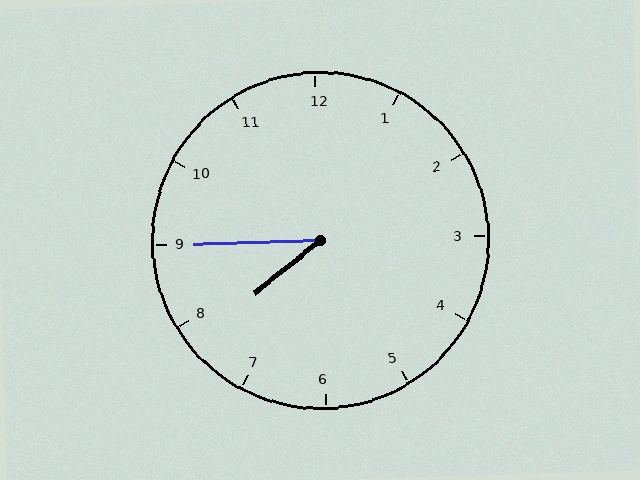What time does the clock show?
7:45.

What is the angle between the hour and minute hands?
Approximately 38 degrees.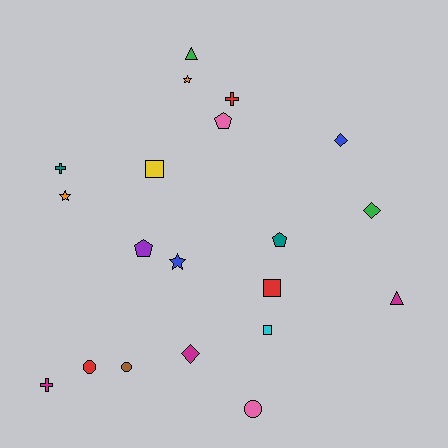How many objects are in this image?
There are 20 objects.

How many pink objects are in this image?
There are 2 pink objects.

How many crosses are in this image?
There are 3 crosses.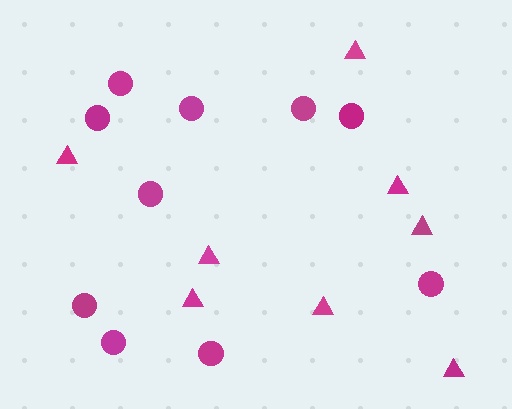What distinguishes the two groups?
There are 2 groups: one group of triangles (8) and one group of circles (10).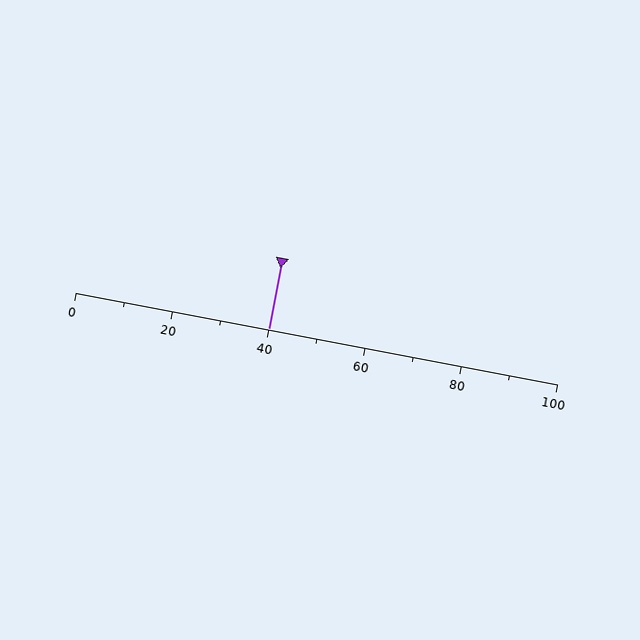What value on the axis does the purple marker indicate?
The marker indicates approximately 40.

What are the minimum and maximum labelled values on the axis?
The axis runs from 0 to 100.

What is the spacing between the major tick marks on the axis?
The major ticks are spaced 20 apart.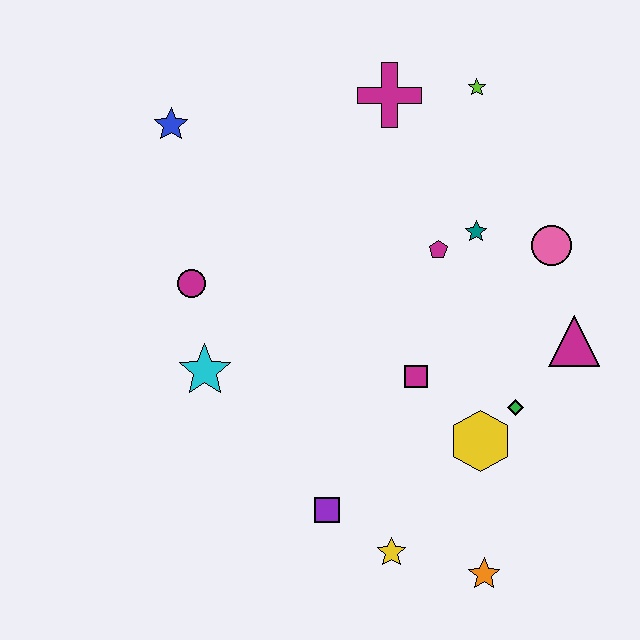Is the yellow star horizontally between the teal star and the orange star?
No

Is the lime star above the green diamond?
Yes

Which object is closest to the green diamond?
The yellow hexagon is closest to the green diamond.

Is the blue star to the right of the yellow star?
No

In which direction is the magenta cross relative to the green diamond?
The magenta cross is above the green diamond.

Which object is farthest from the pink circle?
The blue star is farthest from the pink circle.